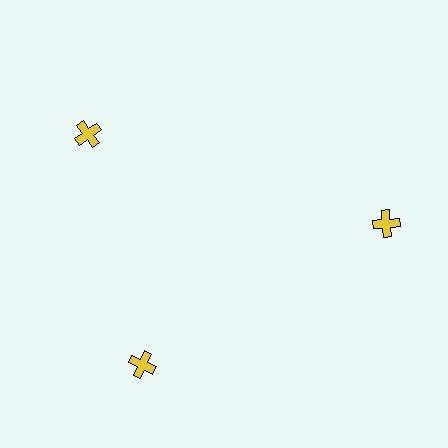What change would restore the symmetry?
The symmetry would be restored by rotating it back into even spacing with its neighbors so that all 3 crosses sit at equal angles and equal distance from the center.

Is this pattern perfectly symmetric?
No. The 3 yellow crosses are arranged in a ring, but one element near the 11 o'clock position is rotated out of alignment along the ring, breaking the 3-fold rotational symmetry.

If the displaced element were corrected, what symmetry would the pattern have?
It would have 3-fold rotational symmetry — the pattern would map onto itself every 120 degrees.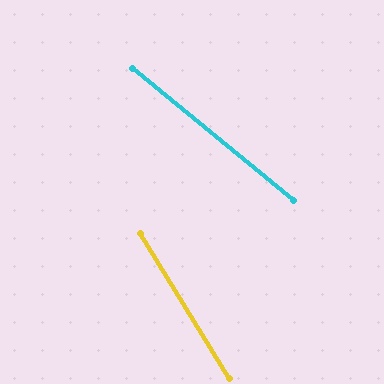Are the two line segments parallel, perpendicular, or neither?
Neither parallel nor perpendicular — they differ by about 19°.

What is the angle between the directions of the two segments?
Approximately 19 degrees.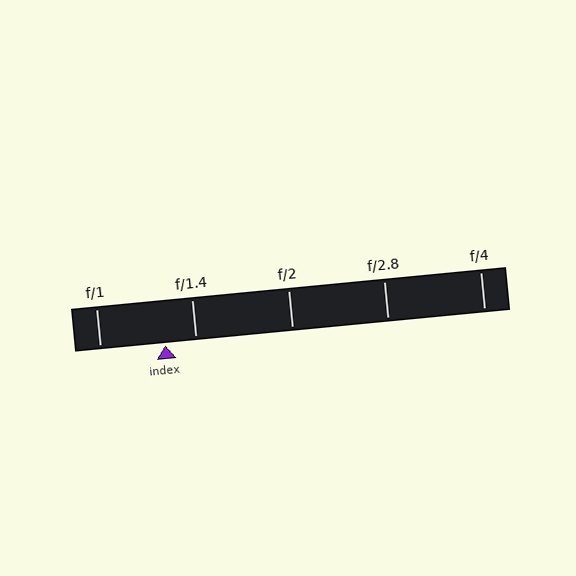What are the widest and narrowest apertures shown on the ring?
The widest aperture shown is f/1 and the narrowest is f/4.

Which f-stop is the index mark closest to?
The index mark is closest to f/1.4.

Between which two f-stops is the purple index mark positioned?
The index mark is between f/1 and f/1.4.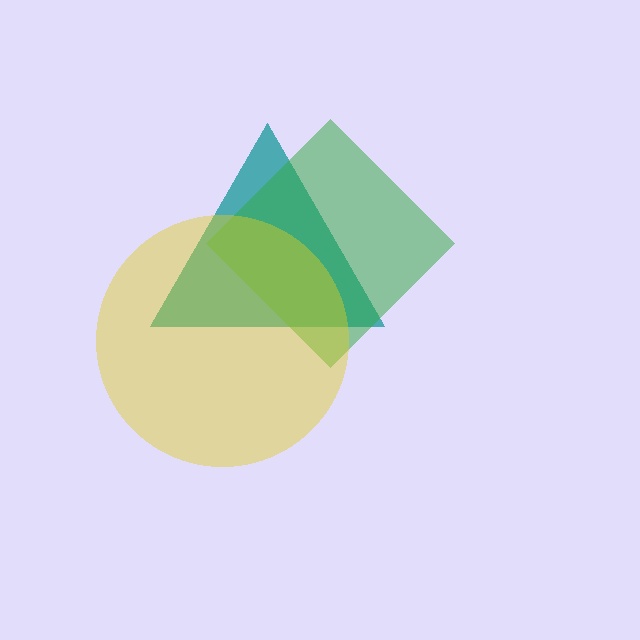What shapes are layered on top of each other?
The layered shapes are: a teal triangle, a green diamond, a yellow circle.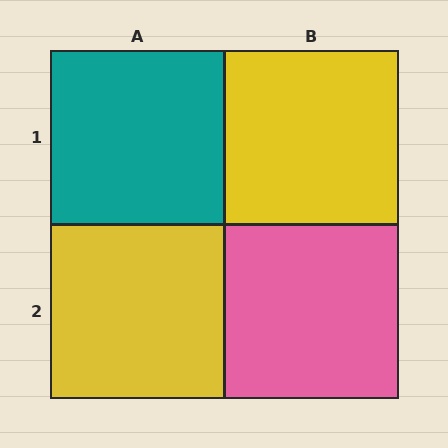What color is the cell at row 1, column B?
Yellow.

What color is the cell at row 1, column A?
Teal.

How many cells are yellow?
2 cells are yellow.